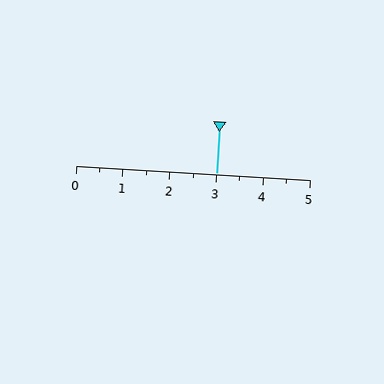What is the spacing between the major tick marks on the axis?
The major ticks are spaced 1 apart.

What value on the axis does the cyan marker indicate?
The marker indicates approximately 3.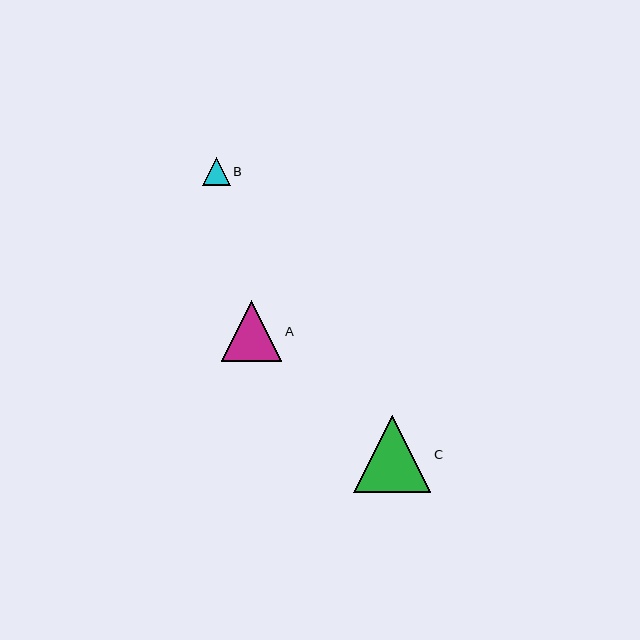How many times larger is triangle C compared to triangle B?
Triangle C is approximately 2.8 times the size of triangle B.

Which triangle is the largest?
Triangle C is the largest with a size of approximately 77 pixels.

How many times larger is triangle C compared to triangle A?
Triangle C is approximately 1.3 times the size of triangle A.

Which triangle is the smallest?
Triangle B is the smallest with a size of approximately 28 pixels.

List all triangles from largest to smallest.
From largest to smallest: C, A, B.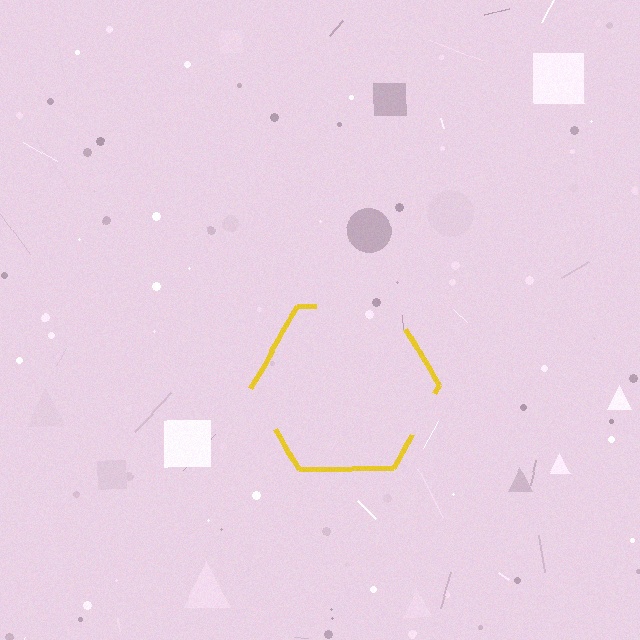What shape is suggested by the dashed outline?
The dashed outline suggests a hexagon.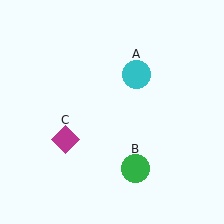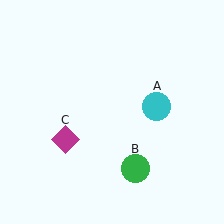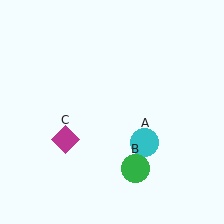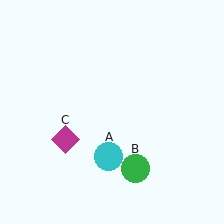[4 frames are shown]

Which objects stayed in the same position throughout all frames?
Green circle (object B) and magenta diamond (object C) remained stationary.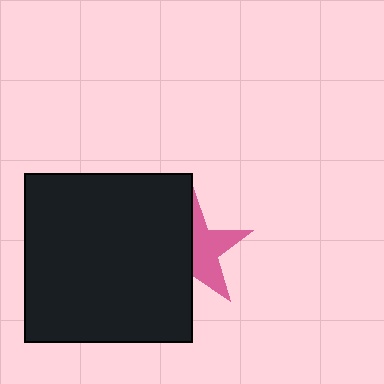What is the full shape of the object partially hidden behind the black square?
The partially hidden object is a pink star.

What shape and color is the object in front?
The object in front is a black square.